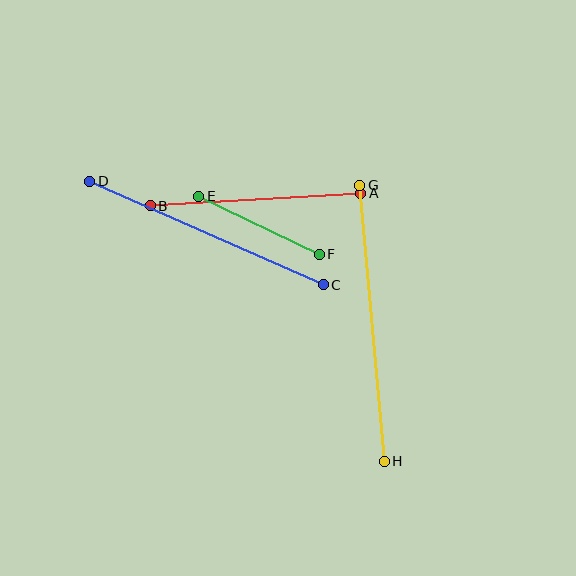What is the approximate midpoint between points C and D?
The midpoint is at approximately (206, 233) pixels.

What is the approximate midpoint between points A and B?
The midpoint is at approximately (255, 199) pixels.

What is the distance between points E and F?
The distance is approximately 134 pixels.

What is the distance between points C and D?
The distance is approximately 256 pixels.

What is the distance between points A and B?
The distance is approximately 211 pixels.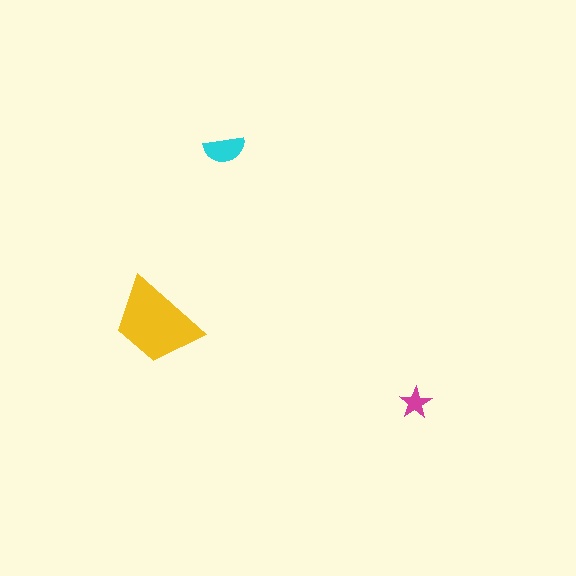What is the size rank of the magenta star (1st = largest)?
3rd.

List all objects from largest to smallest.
The yellow trapezoid, the cyan semicircle, the magenta star.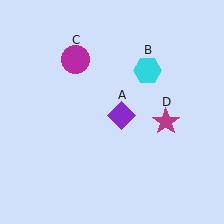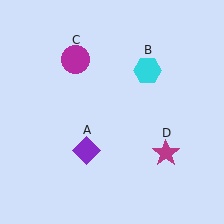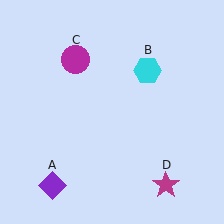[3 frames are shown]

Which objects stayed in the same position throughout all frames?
Cyan hexagon (object B) and magenta circle (object C) remained stationary.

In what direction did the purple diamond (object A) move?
The purple diamond (object A) moved down and to the left.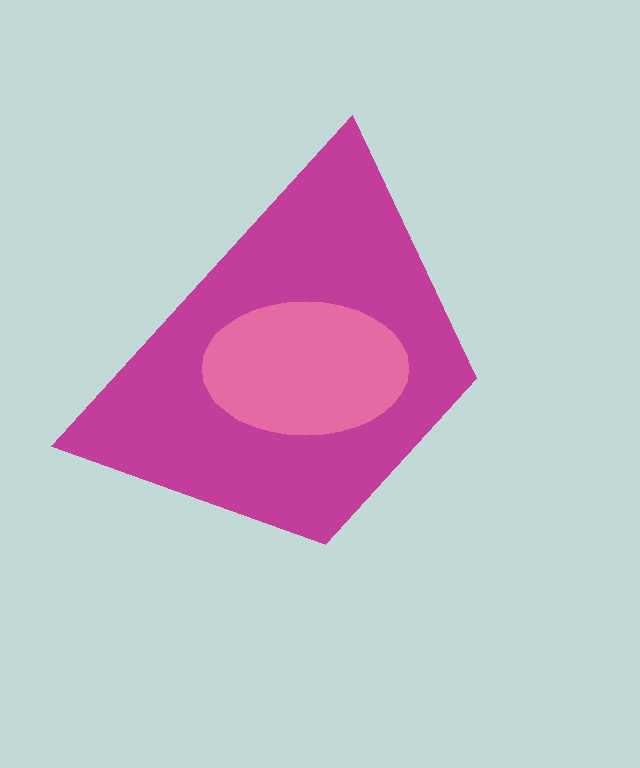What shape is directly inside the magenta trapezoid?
The pink ellipse.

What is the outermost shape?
The magenta trapezoid.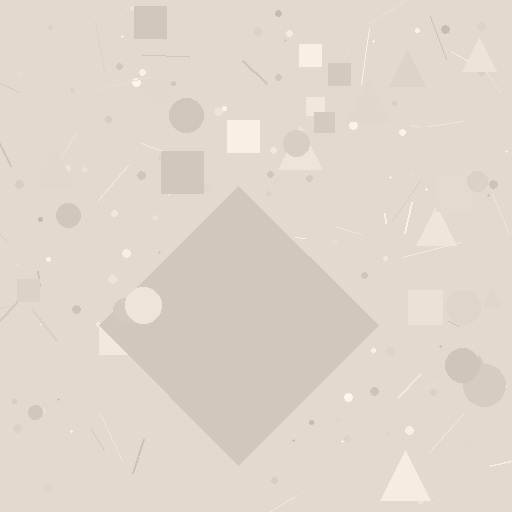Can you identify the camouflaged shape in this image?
The camouflaged shape is a diamond.